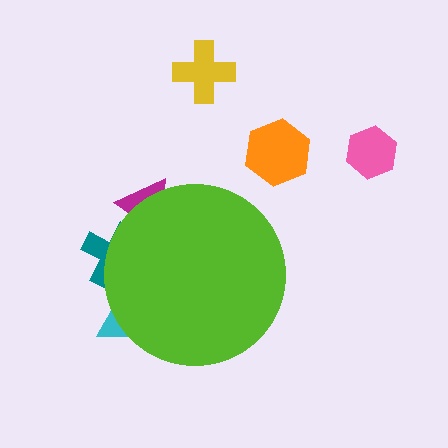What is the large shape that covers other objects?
A lime circle.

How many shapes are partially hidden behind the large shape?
3 shapes are partially hidden.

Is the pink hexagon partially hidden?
No, the pink hexagon is fully visible.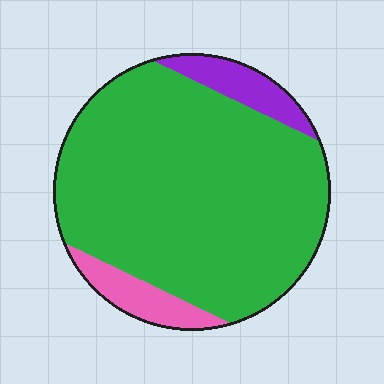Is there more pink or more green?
Green.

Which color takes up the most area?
Green, at roughly 85%.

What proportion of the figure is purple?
Purple covers roughly 10% of the figure.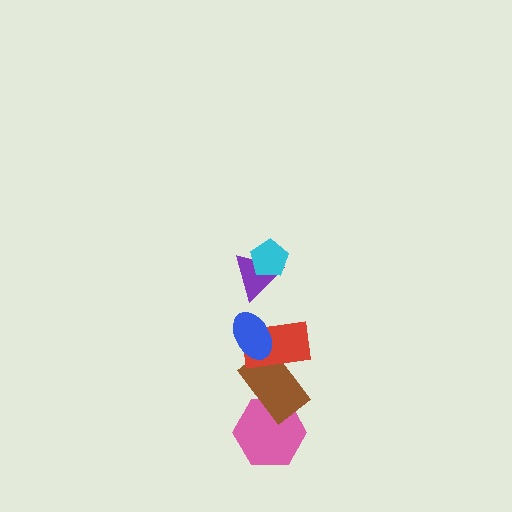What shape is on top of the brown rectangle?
The red rectangle is on top of the brown rectangle.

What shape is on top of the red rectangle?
The blue ellipse is on top of the red rectangle.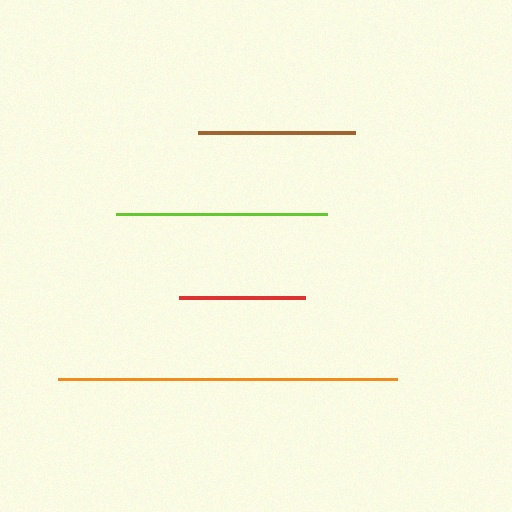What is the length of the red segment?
The red segment is approximately 126 pixels long.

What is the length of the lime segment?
The lime segment is approximately 211 pixels long.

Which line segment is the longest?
The orange line is the longest at approximately 338 pixels.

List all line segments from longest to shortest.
From longest to shortest: orange, lime, brown, red.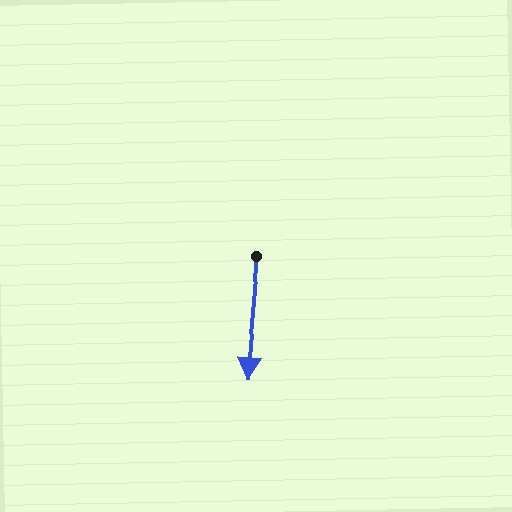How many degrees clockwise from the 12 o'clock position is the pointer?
Approximately 185 degrees.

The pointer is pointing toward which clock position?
Roughly 6 o'clock.